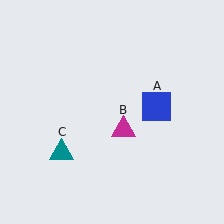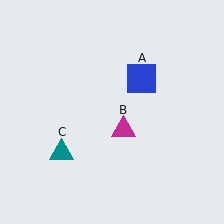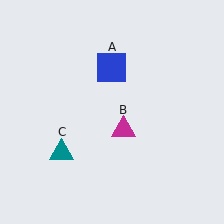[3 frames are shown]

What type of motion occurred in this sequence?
The blue square (object A) rotated counterclockwise around the center of the scene.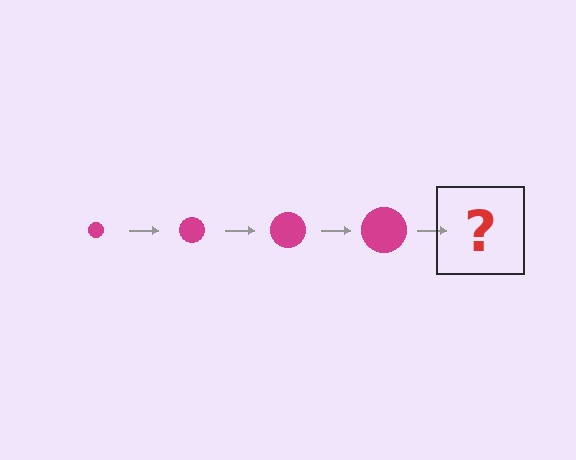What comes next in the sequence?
The next element should be a magenta circle, larger than the previous one.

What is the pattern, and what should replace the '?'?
The pattern is that the circle gets progressively larger each step. The '?' should be a magenta circle, larger than the previous one.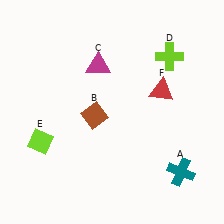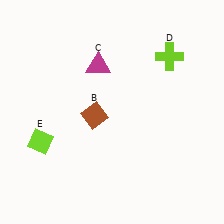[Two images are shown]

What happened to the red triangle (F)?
The red triangle (F) was removed in Image 2. It was in the top-right area of Image 1.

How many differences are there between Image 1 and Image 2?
There are 2 differences between the two images.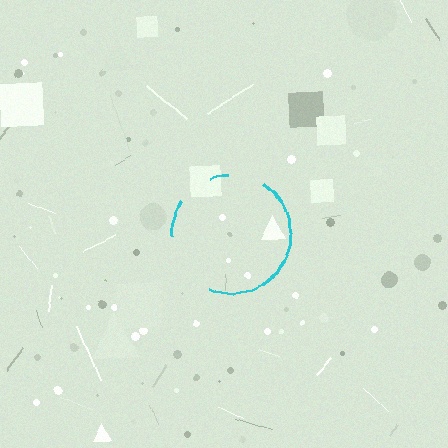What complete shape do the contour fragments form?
The contour fragments form a circle.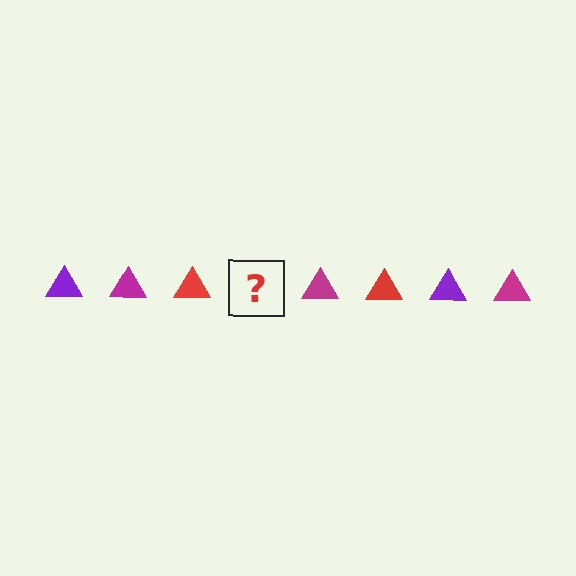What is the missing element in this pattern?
The missing element is a purple triangle.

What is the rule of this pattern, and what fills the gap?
The rule is that the pattern cycles through purple, magenta, red triangles. The gap should be filled with a purple triangle.